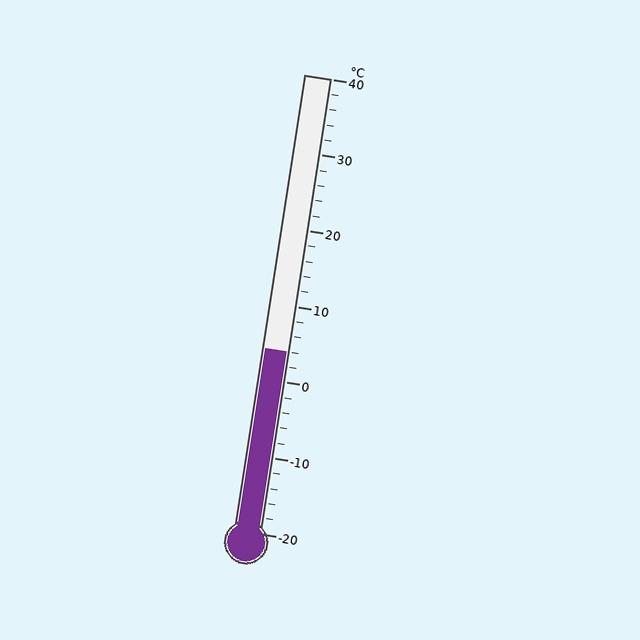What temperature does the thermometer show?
The thermometer shows approximately 4°C.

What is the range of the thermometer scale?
The thermometer scale ranges from -20°C to 40°C.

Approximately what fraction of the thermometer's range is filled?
The thermometer is filled to approximately 40% of its range.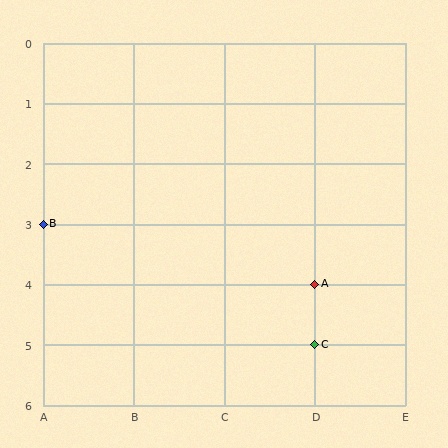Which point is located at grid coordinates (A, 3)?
Point B is at (A, 3).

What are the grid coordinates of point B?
Point B is at grid coordinates (A, 3).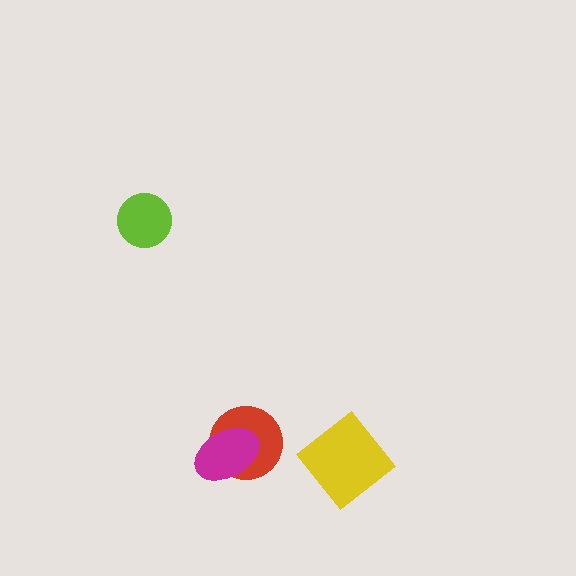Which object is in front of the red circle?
The magenta ellipse is in front of the red circle.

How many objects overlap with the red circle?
1 object overlaps with the red circle.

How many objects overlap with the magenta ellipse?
1 object overlaps with the magenta ellipse.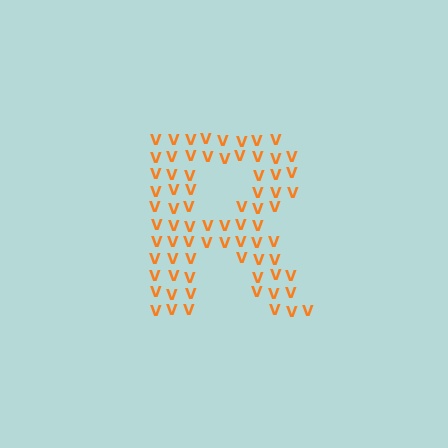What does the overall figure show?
The overall figure shows the letter R.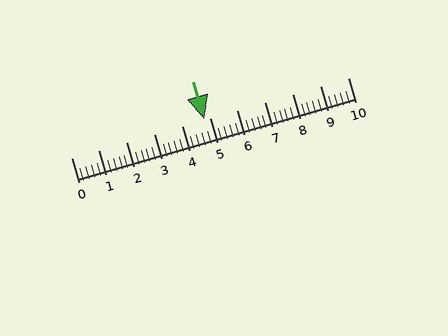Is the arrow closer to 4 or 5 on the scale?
The arrow is closer to 5.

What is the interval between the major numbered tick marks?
The major tick marks are spaced 1 units apart.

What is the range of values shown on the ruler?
The ruler shows values from 0 to 10.